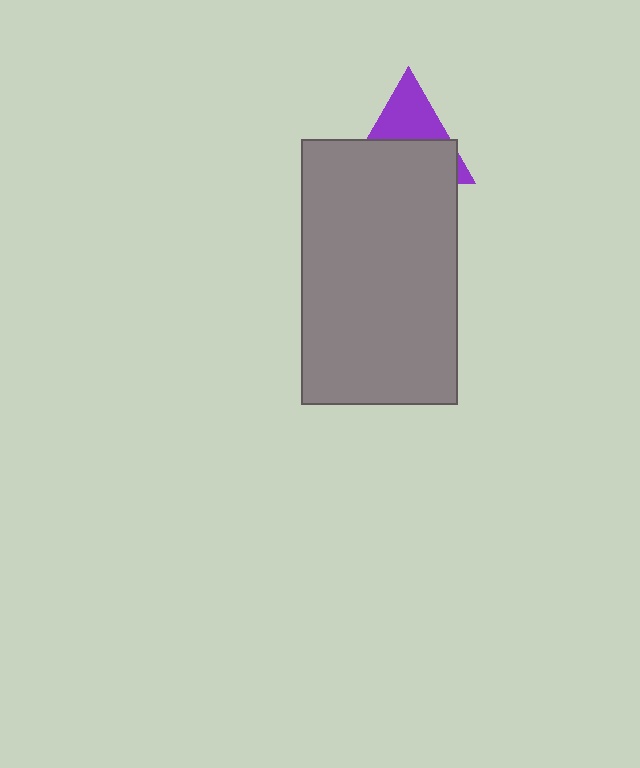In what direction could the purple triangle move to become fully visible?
The purple triangle could move up. That would shift it out from behind the gray rectangle entirely.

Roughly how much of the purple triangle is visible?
A small part of it is visible (roughly 43%).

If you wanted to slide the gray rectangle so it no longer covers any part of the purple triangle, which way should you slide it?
Slide it down — that is the most direct way to separate the two shapes.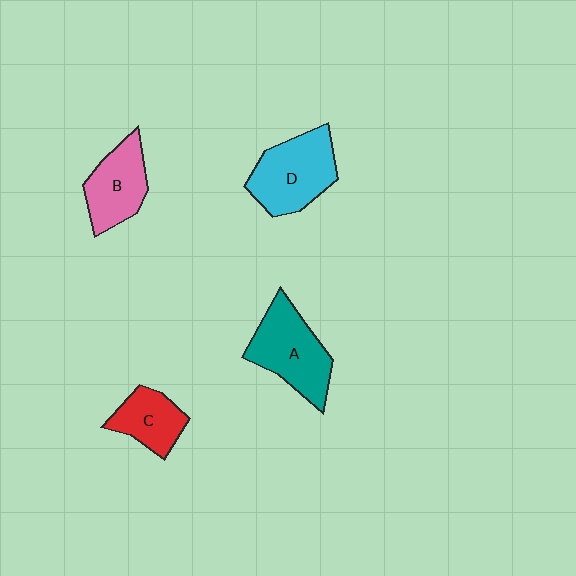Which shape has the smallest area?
Shape C (red).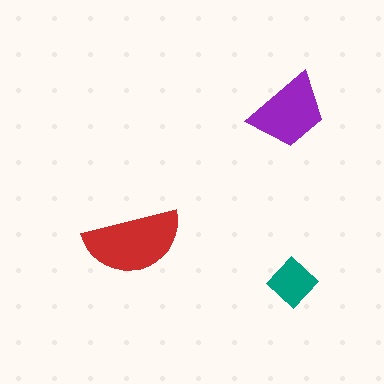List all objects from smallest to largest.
The teal diamond, the purple trapezoid, the red semicircle.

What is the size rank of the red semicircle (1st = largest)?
1st.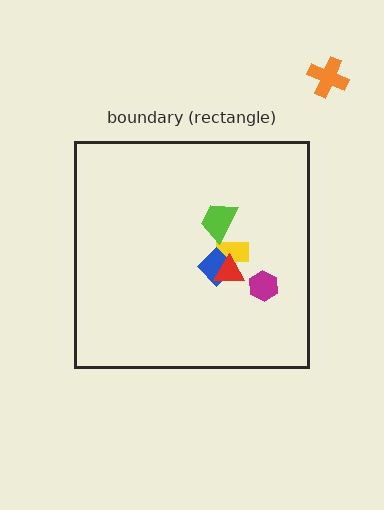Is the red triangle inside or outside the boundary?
Inside.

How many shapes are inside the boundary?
5 inside, 1 outside.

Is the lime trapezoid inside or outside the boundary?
Inside.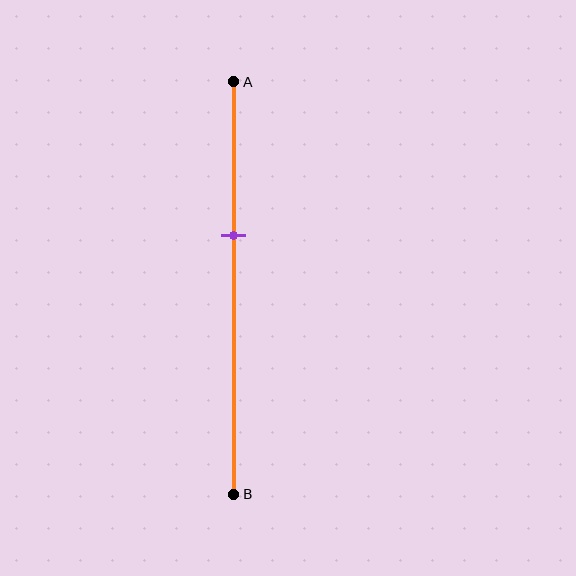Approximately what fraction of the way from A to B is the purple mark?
The purple mark is approximately 35% of the way from A to B.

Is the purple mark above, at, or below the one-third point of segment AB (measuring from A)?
The purple mark is below the one-third point of segment AB.